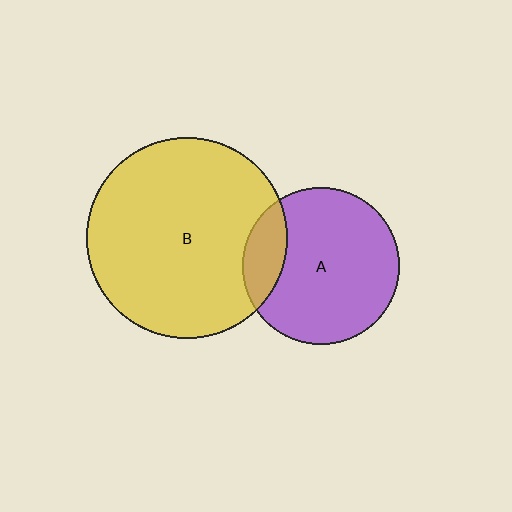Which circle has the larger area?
Circle B (yellow).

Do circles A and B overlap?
Yes.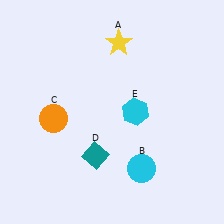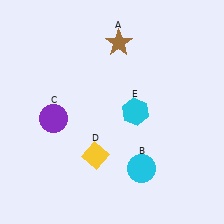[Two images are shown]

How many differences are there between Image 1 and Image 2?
There are 3 differences between the two images.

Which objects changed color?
A changed from yellow to brown. C changed from orange to purple. D changed from teal to yellow.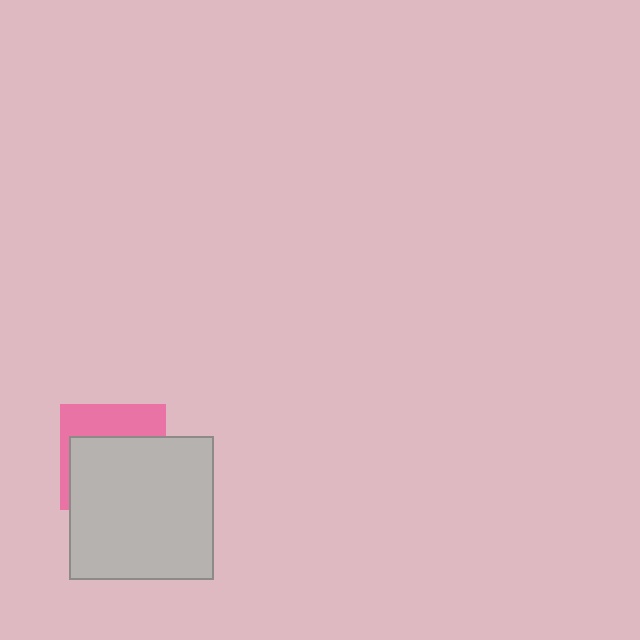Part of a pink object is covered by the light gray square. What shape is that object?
It is a square.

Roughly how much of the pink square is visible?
A small part of it is visible (roughly 37%).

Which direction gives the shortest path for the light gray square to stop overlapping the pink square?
Moving down gives the shortest separation.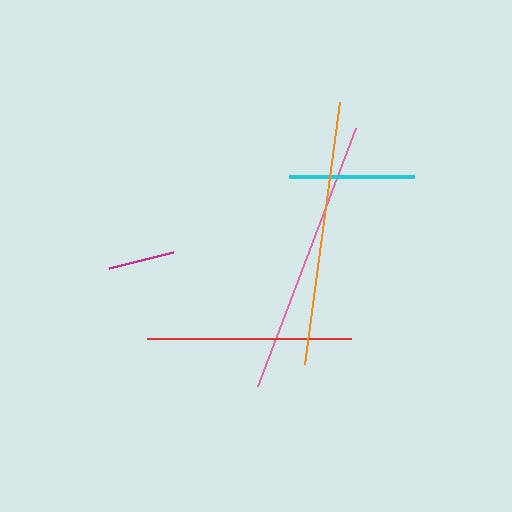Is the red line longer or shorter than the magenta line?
The red line is longer than the magenta line.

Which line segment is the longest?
The pink line is the longest at approximately 276 pixels.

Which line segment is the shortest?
The magenta line is the shortest at approximately 66 pixels.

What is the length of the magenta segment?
The magenta segment is approximately 66 pixels long.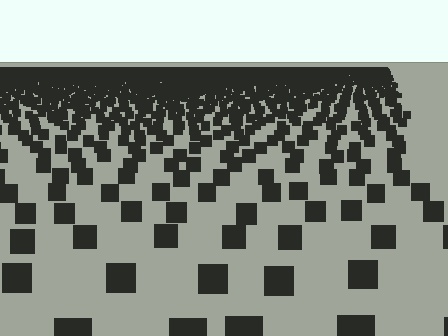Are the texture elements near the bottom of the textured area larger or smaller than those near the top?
Larger. Near the bottom, elements are closer to the viewer and appear at a bigger on-screen size.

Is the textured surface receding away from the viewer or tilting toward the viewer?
The surface is receding away from the viewer. Texture elements get smaller and denser toward the top.